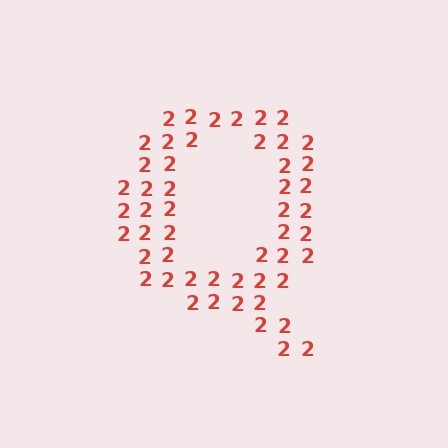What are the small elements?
The small elements are digit 2's.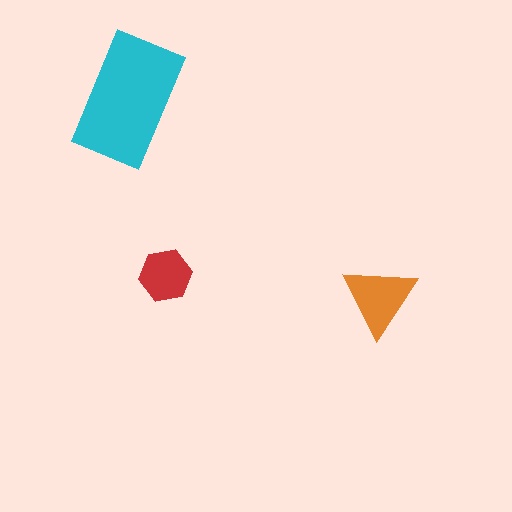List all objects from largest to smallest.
The cyan rectangle, the orange triangle, the red hexagon.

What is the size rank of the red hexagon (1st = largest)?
3rd.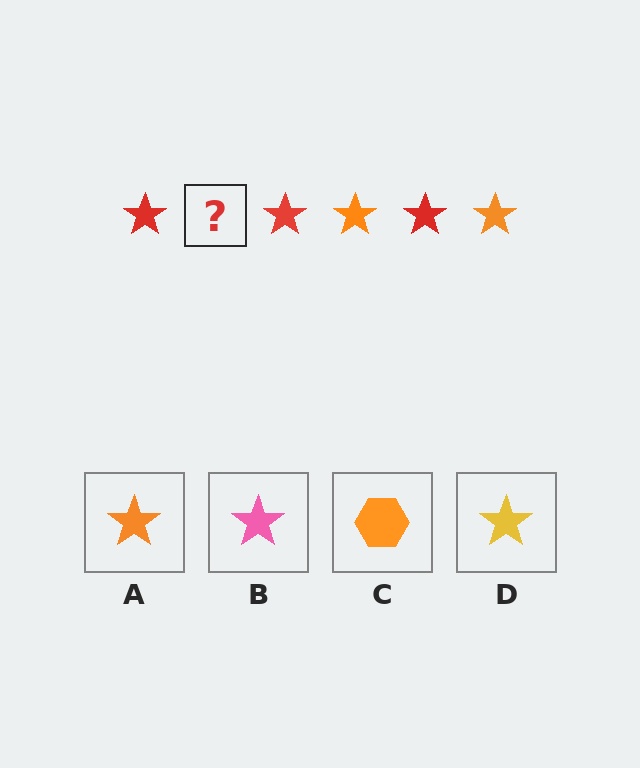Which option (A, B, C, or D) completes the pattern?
A.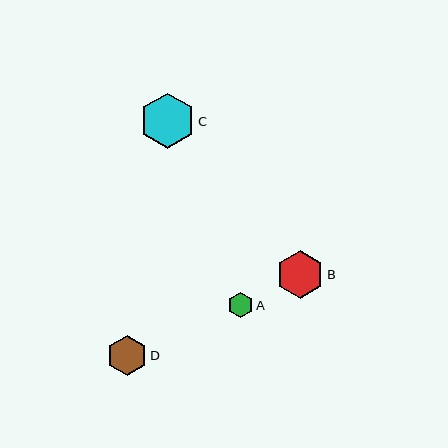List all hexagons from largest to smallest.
From largest to smallest: C, B, D, A.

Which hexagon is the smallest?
Hexagon A is the smallest with a size of approximately 26 pixels.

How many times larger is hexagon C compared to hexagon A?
Hexagon C is approximately 2.2 times the size of hexagon A.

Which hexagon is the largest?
Hexagon C is the largest with a size of approximately 55 pixels.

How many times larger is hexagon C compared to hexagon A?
Hexagon C is approximately 2.2 times the size of hexagon A.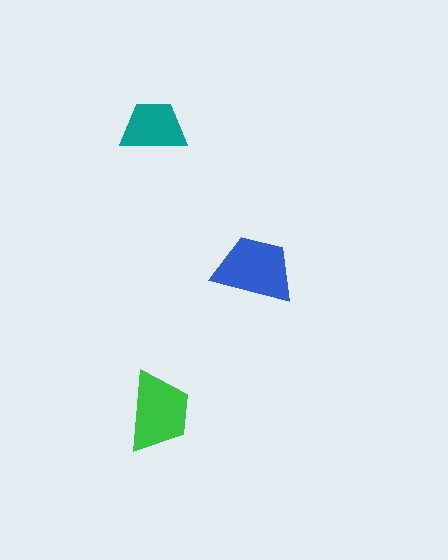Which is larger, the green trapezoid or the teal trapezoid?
The green one.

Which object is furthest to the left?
The teal trapezoid is leftmost.